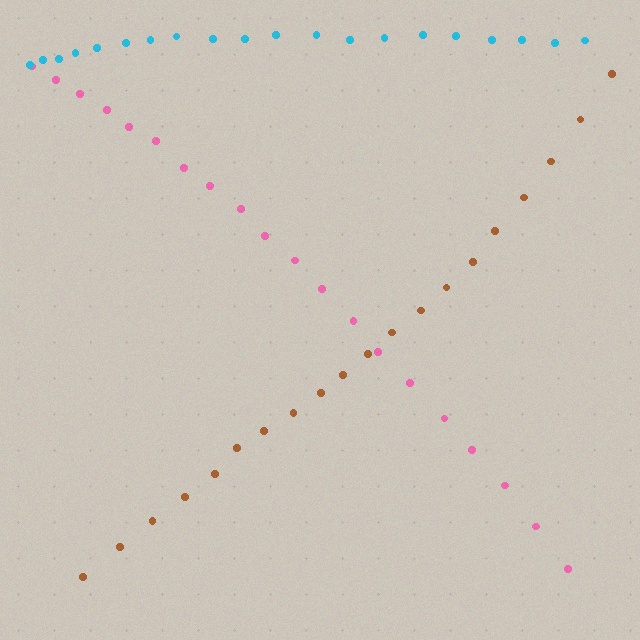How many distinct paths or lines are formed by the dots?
There are 3 distinct paths.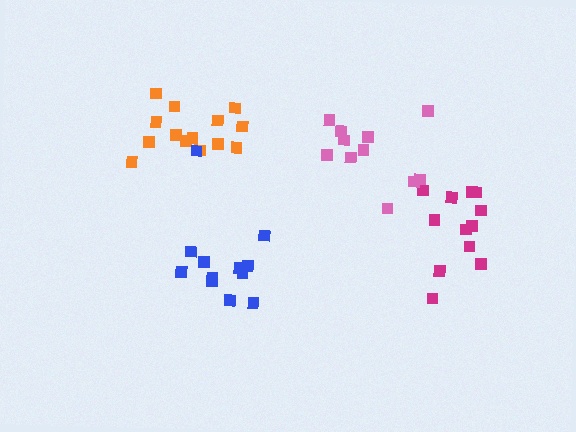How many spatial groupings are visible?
There are 4 spatial groupings.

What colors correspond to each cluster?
The clusters are colored: orange, blue, magenta, pink.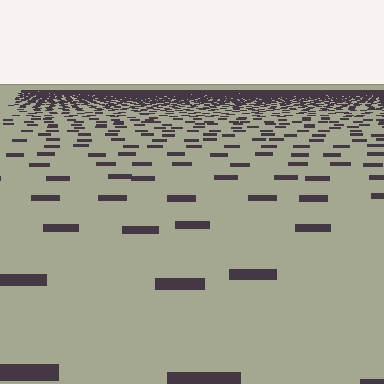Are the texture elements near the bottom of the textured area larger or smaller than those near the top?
Larger. Near the bottom, elements are closer to the viewer and appear at a bigger on-screen size.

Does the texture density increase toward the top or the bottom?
Density increases toward the top.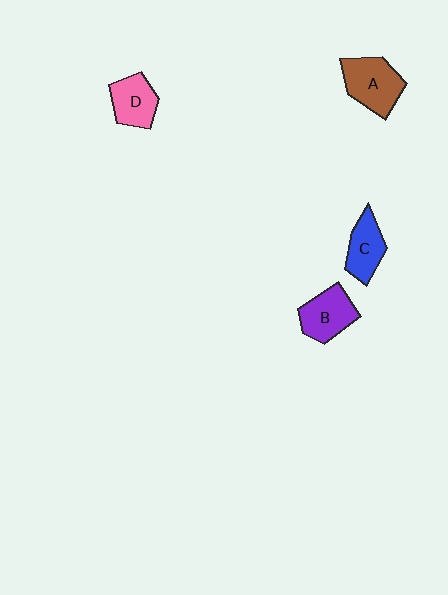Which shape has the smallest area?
Shape C (blue).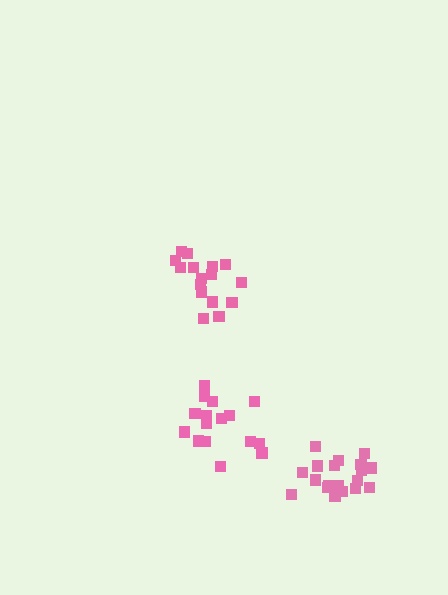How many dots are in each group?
Group 1: 16 dots, Group 2: 16 dots, Group 3: 19 dots (51 total).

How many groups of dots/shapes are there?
There are 3 groups.